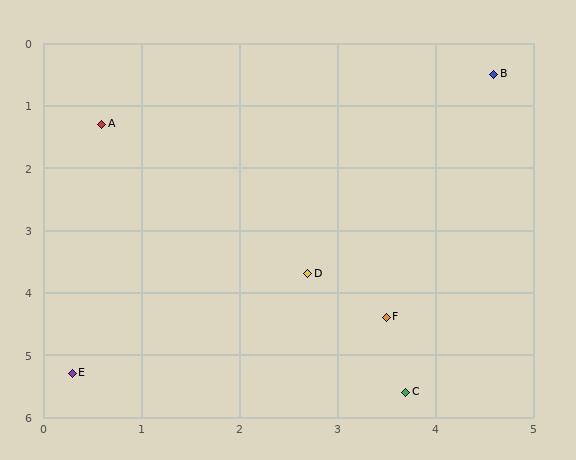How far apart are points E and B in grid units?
Points E and B are about 6.4 grid units apart.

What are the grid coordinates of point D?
Point D is at approximately (2.7, 3.7).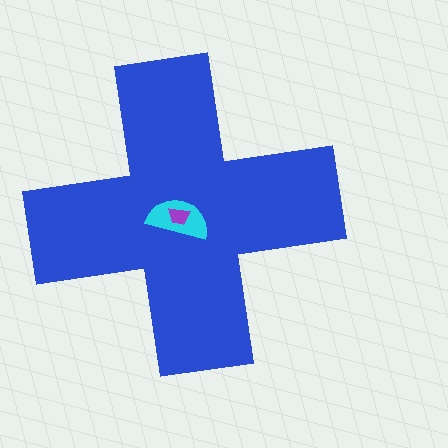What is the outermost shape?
The blue cross.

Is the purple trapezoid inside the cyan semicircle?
Yes.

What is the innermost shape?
The purple trapezoid.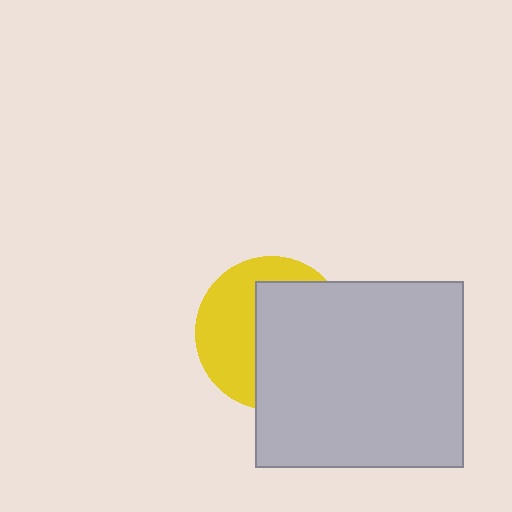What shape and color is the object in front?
The object in front is a light gray rectangle.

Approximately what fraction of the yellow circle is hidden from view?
Roughly 56% of the yellow circle is hidden behind the light gray rectangle.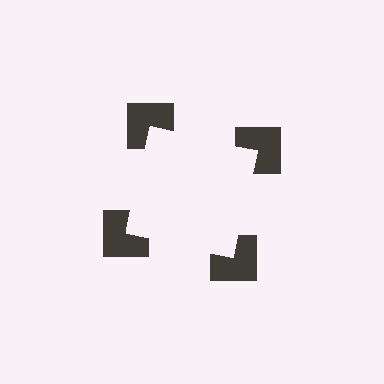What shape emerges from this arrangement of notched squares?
An illusory square — its edges are inferred from the aligned wedge cuts in the notched squares, not physically drawn.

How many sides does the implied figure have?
4 sides.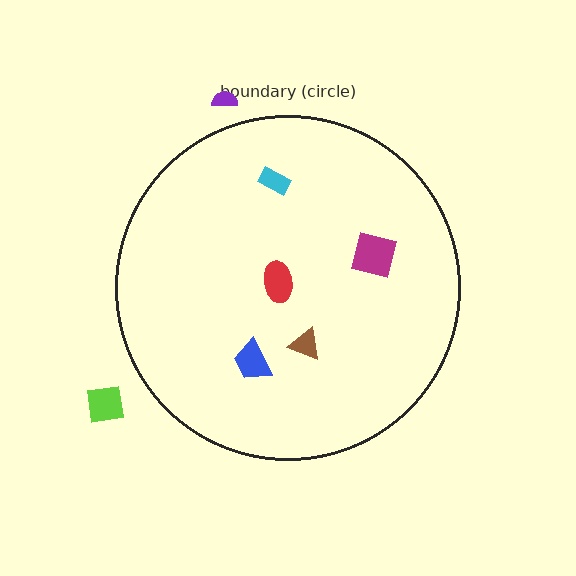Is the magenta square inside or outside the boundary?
Inside.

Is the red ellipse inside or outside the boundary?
Inside.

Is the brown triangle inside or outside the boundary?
Inside.